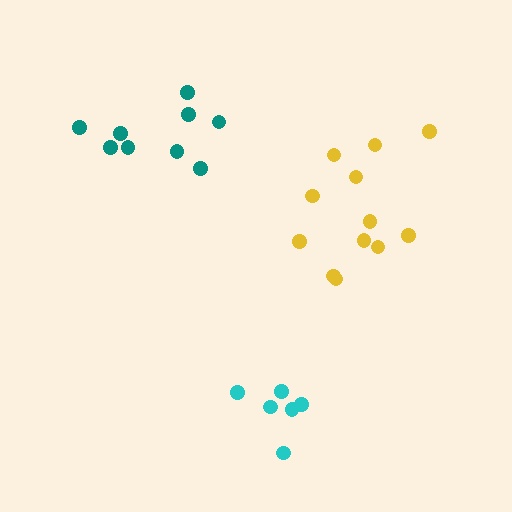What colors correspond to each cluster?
The clusters are colored: yellow, teal, cyan.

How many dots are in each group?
Group 1: 12 dots, Group 2: 9 dots, Group 3: 6 dots (27 total).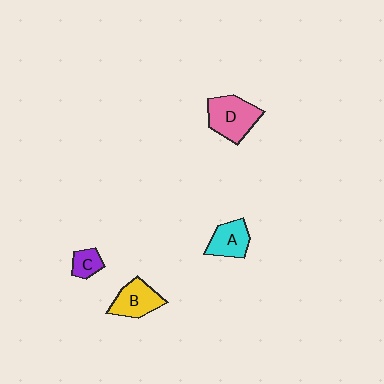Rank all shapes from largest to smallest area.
From largest to smallest: D (pink), B (yellow), A (cyan), C (purple).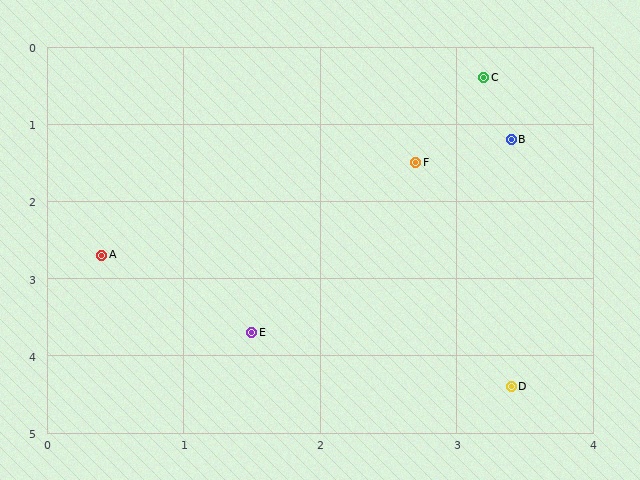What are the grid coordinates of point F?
Point F is at approximately (2.7, 1.5).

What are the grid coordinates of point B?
Point B is at approximately (3.4, 1.2).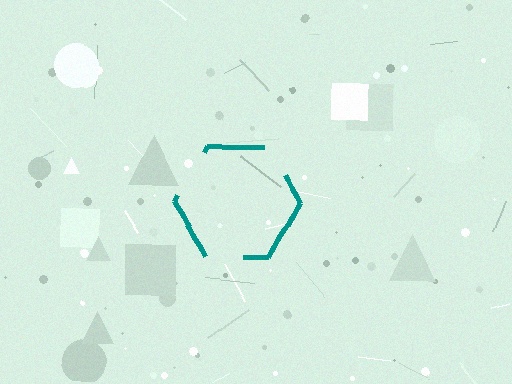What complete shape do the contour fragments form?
The contour fragments form a hexagon.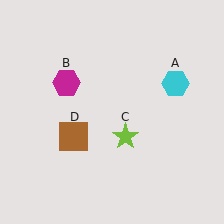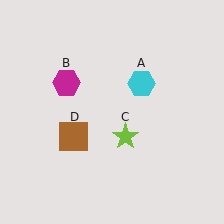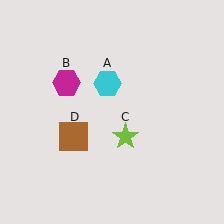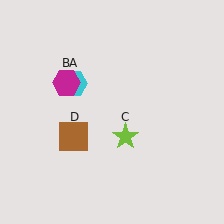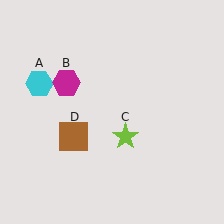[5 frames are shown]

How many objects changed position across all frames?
1 object changed position: cyan hexagon (object A).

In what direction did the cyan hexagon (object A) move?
The cyan hexagon (object A) moved left.